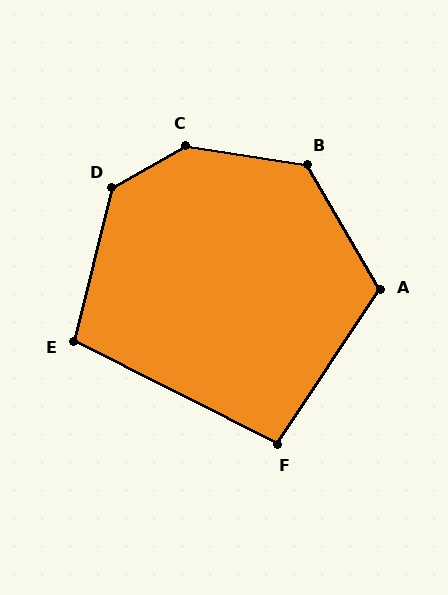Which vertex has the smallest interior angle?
F, at approximately 97 degrees.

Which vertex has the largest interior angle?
C, at approximately 141 degrees.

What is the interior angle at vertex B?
Approximately 129 degrees (obtuse).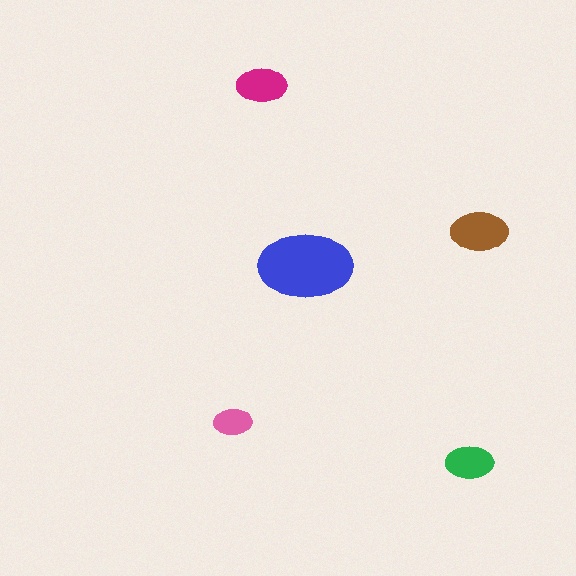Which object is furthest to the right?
The brown ellipse is rightmost.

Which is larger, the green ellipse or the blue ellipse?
The blue one.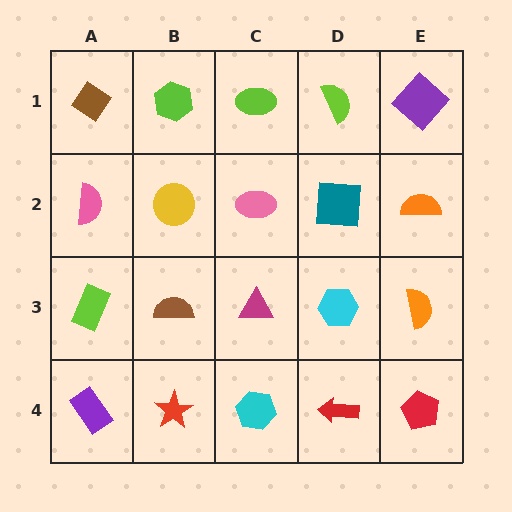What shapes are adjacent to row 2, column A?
A brown diamond (row 1, column A), a lime rectangle (row 3, column A), a yellow circle (row 2, column B).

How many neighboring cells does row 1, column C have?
3.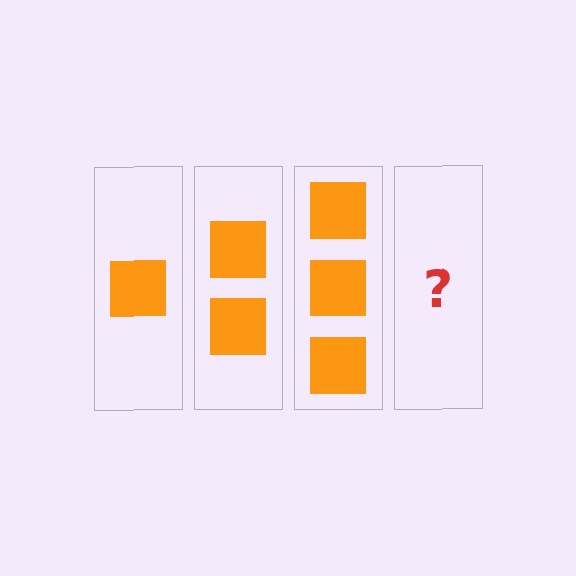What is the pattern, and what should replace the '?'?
The pattern is that each step adds one more square. The '?' should be 4 squares.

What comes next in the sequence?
The next element should be 4 squares.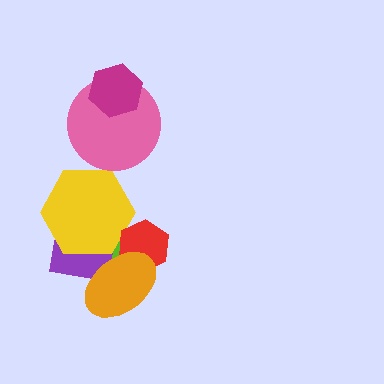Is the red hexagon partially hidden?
Yes, it is partially covered by another shape.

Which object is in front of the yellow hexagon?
The red hexagon is in front of the yellow hexagon.